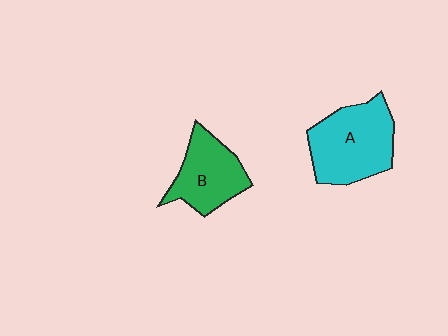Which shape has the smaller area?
Shape B (green).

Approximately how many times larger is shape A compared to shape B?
Approximately 1.3 times.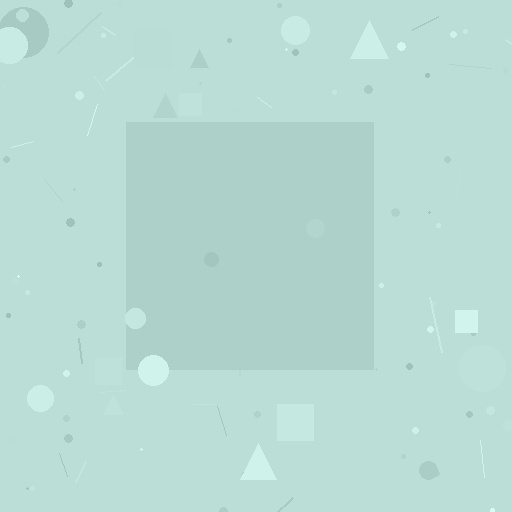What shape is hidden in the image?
A square is hidden in the image.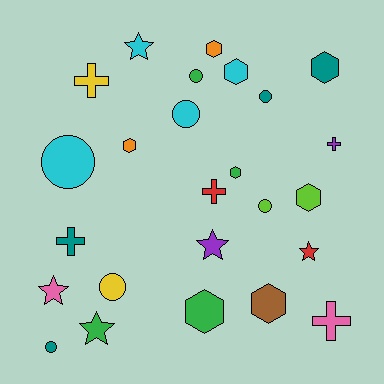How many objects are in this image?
There are 25 objects.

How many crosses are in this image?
There are 5 crosses.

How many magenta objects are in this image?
There are no magenta objects.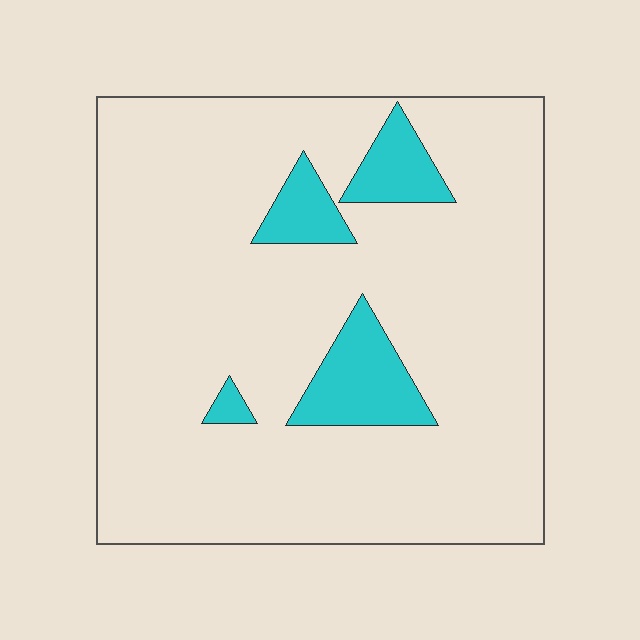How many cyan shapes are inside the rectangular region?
4.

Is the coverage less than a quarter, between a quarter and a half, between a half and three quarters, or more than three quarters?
Less than a quarter.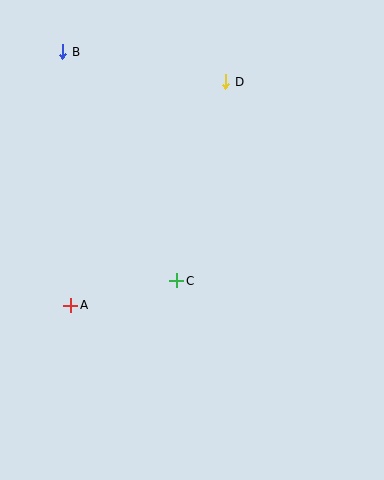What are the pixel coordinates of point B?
Point B is at (63, 52).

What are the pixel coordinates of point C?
Point C is at (177, 281).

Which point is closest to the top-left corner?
Point B is closest to the top-left corner.